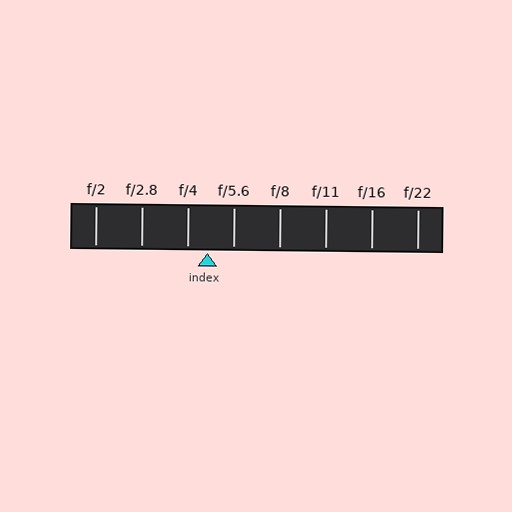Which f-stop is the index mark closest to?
The index mark is closest to f/4.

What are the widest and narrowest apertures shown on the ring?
The widest aperture shown is f/2 and the narrowest is f/22.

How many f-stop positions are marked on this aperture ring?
There are 8 f-stop positions marked.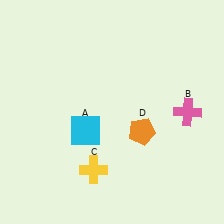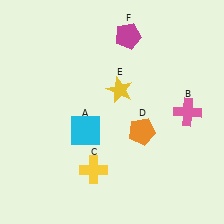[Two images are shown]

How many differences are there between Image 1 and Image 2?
There are 2 differences between the two images.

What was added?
A yellow star (E), a magenta pentagon (F) were added in Image 2.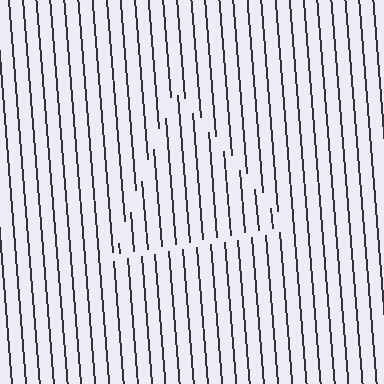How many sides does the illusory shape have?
3 sides — the line-ends trace a triangle.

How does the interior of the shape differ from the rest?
The interior of the shape contains the same grating, shifted by half a period — the contour is defined by the phase discontinuity where line-ends from the inner and outer gratings abut.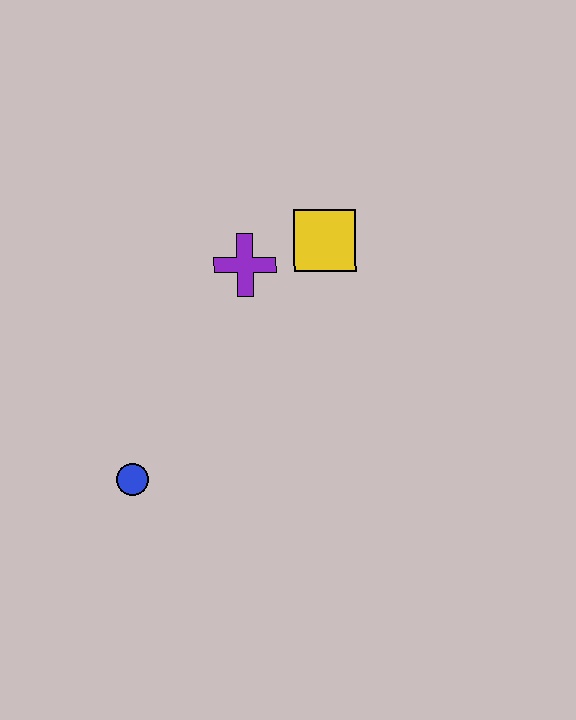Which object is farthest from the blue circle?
The yellow square is farthest from the blue circle.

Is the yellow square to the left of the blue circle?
No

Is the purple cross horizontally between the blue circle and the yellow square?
Yes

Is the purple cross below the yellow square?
Yes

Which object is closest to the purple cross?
The yellow square is closest to the purple cross.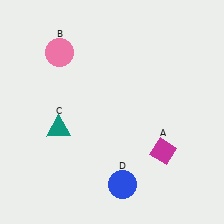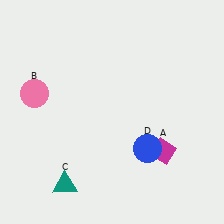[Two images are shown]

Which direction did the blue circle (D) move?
The blue circle (D) moved up.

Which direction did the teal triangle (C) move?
The teal triangle (C) moved down.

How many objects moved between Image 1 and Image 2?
3 objects moved between the two images.